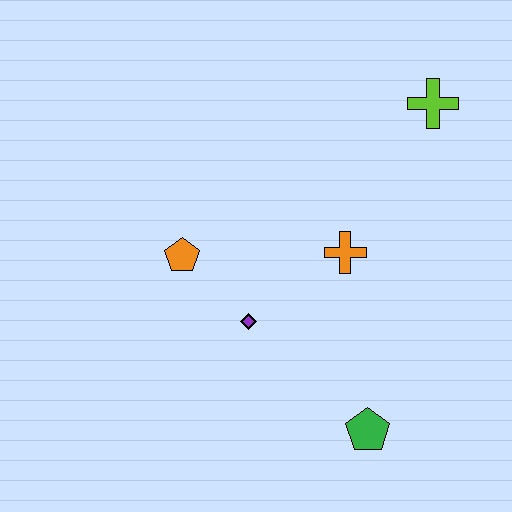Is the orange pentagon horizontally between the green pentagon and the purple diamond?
No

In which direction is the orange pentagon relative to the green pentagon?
The orange pentagon is to the left of the green pentagon.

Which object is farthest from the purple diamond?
The lime cross is farthest from the purple diamond.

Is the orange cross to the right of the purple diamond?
Yes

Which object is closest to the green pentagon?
The purple diamond is closest to the green pentagon.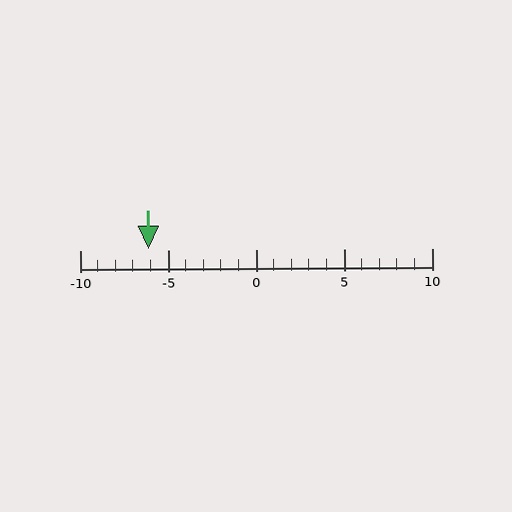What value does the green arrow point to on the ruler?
The green arrow points to approximately -6.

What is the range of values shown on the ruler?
The ruler shows values from -10 to 10.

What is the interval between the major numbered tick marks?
The major tick marks are spaced 5 units apart.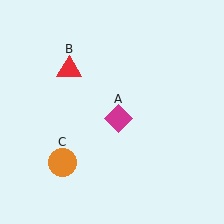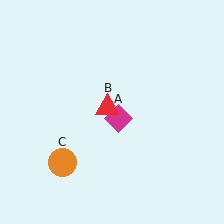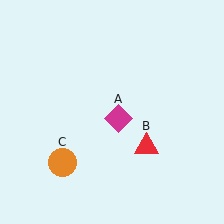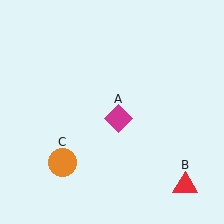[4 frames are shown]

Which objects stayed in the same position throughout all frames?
Magenta diamond (object A) and orange circle (object C) remained stationary.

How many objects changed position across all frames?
1 object changed position: red triangle (object B).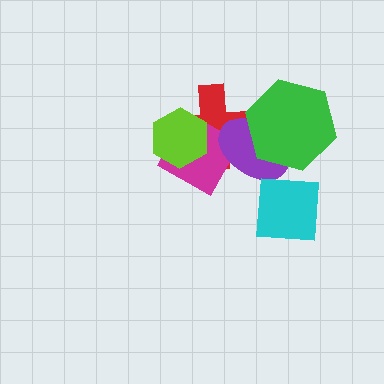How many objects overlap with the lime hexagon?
2 objects overlap with the lime hexagon.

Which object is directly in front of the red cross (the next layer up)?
The magenta square is directly in front of the red cross.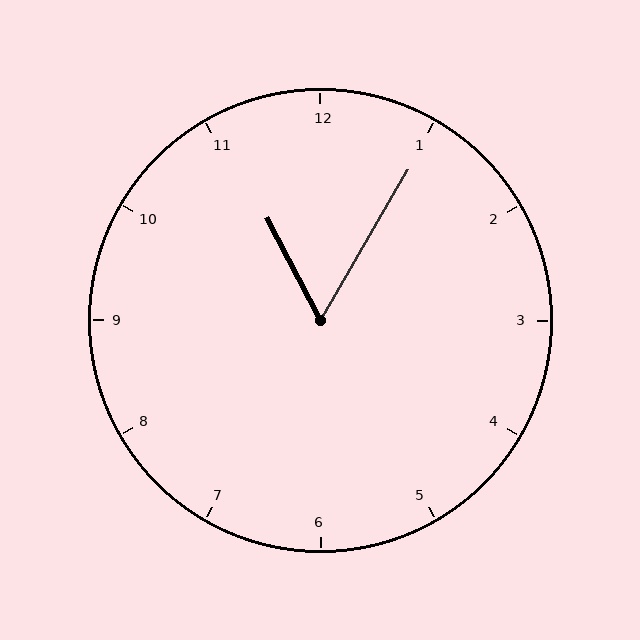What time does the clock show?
11:05.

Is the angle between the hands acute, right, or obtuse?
It is acute.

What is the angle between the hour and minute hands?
Approximately 58 degrees.